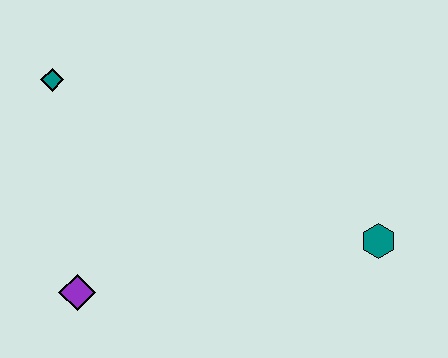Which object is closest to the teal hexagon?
The purple diamond is closest to the teal hexagon.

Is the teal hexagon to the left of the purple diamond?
No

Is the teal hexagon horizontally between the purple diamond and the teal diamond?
No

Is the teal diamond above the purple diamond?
Yes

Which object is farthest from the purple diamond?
The teal hexagon is farthest from the purple diamond.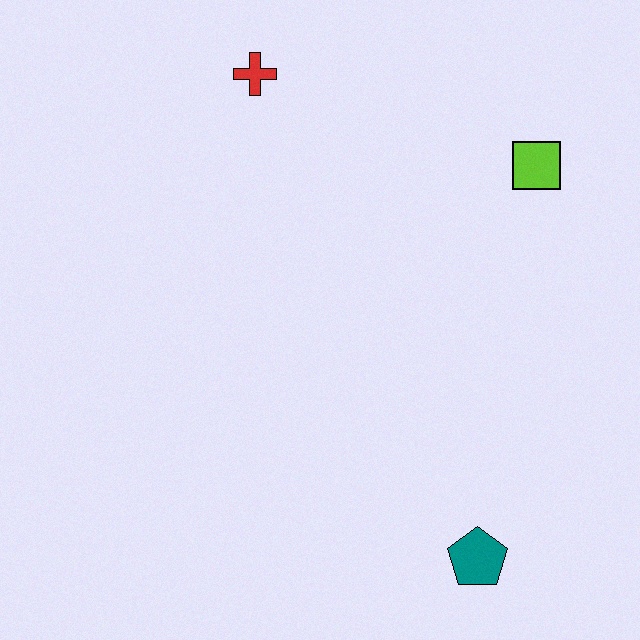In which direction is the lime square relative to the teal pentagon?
The lime square is above the teal pentagon.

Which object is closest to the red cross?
The lime square is closest to the red cross.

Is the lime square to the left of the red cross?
No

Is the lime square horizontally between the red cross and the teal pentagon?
No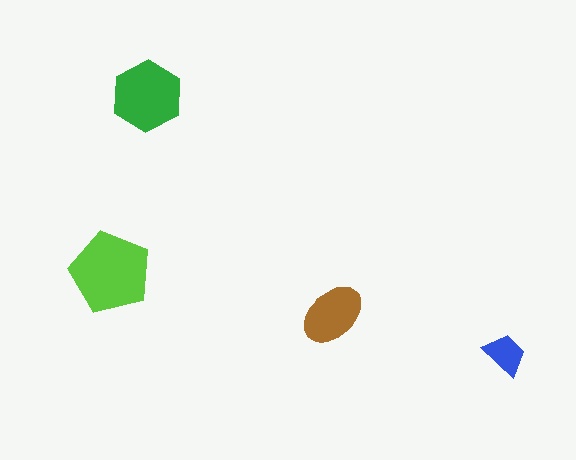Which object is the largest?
The lime pentagon.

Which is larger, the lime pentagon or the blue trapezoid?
The lime pentagon.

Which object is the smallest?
The blue trapezoid.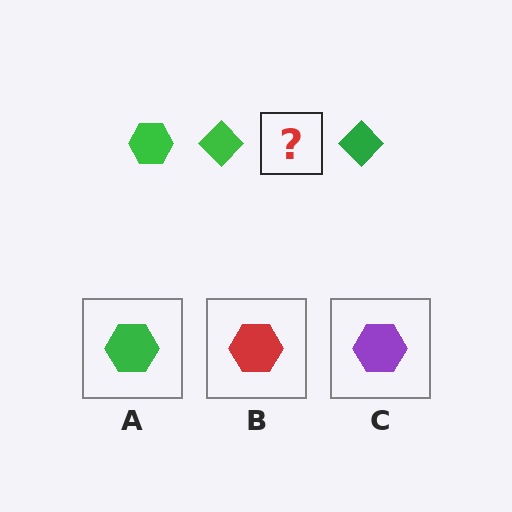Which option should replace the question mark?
Option A.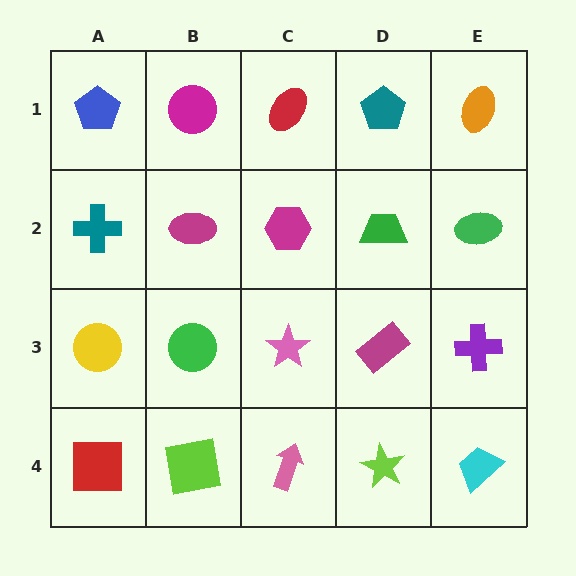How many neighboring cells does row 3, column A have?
3.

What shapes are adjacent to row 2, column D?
A teal pentagon (row 1, column D), a magenta rectangle (row 3, column D), a magenta hexagon (row 2, column C), a green ellipse (row 2, column E).